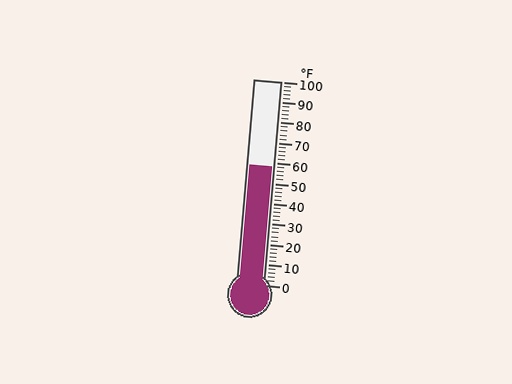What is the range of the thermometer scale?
The thermometer scale ranges from 0°F to 100°F.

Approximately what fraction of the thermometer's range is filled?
The thermometer is filled to approximately 60% of its range.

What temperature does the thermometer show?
The thermometer shows approximately 58°F.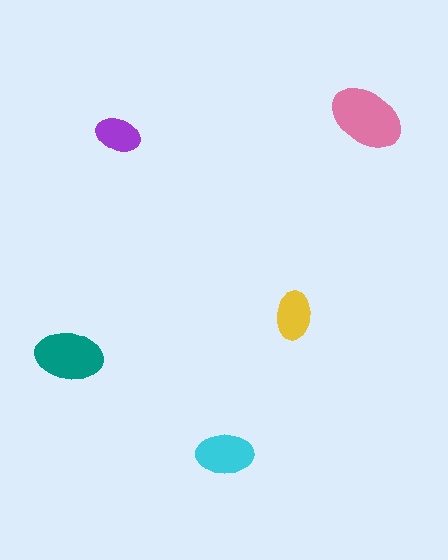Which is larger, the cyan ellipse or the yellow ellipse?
The cyan one.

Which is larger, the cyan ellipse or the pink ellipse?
The pink one.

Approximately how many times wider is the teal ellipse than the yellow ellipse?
About 1.5 times wider.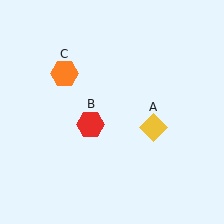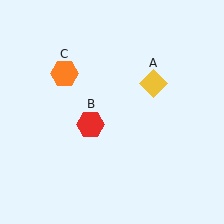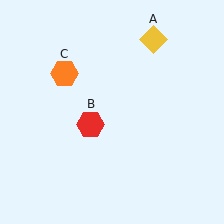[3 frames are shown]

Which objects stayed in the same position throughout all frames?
Red hexagon (object B) and orange hexagon (object C) remained stationary.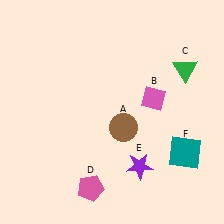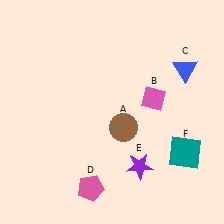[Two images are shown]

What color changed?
The triangle (C) changed from green in Image 1 to blue in Image 2.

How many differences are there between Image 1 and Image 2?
There is 1 difference between the two images.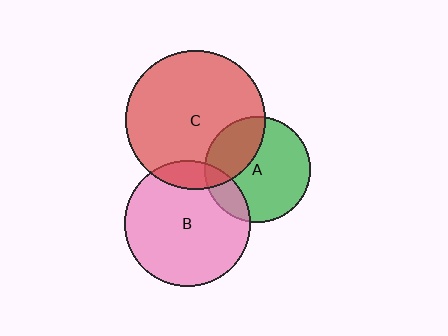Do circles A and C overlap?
Yes.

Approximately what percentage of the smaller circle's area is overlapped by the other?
Approximately 30%.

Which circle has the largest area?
Circle C (red).